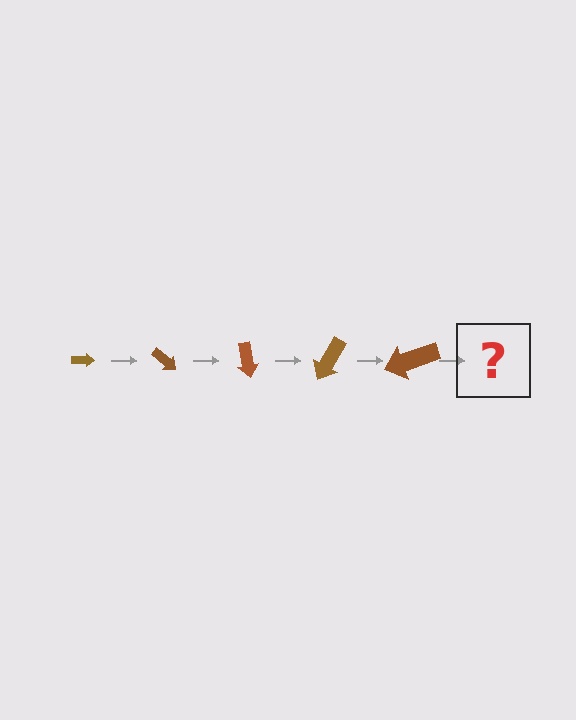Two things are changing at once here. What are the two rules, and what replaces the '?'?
The two rules are that the arrow grows larger each step and it rotates 40 degrees each step. The '?' should be an arrow, larger than the previous one and rotated 200 degrees from the start.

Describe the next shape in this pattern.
It should be an arrow, larger than the previous one and rotated 200 degrees from the start.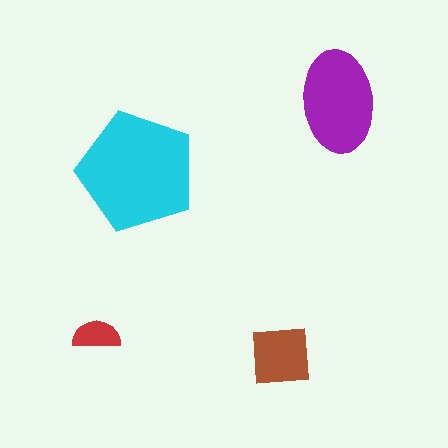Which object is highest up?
The purple ellipse is topmost.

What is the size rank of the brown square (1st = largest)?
3rd.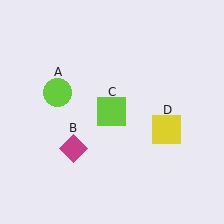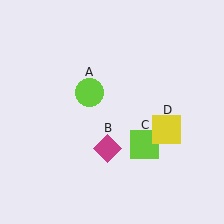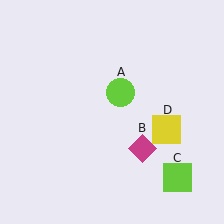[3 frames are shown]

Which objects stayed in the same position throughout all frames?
Yellow square (object D) remained stationary.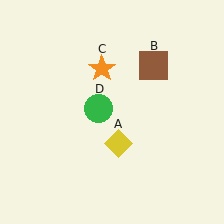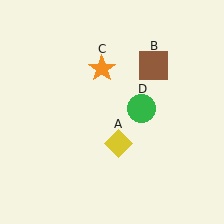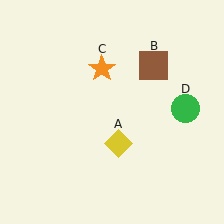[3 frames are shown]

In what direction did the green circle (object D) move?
The green circle (object D) moved right.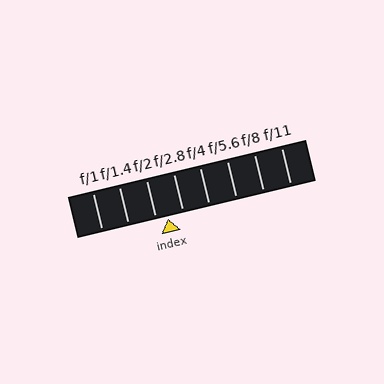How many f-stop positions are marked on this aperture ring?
There are 8 f-stop positions marked.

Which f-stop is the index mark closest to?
The index mark is closest to f/2.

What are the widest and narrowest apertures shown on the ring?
The widest aperture shown is f/1 and the narrowest is f/11.